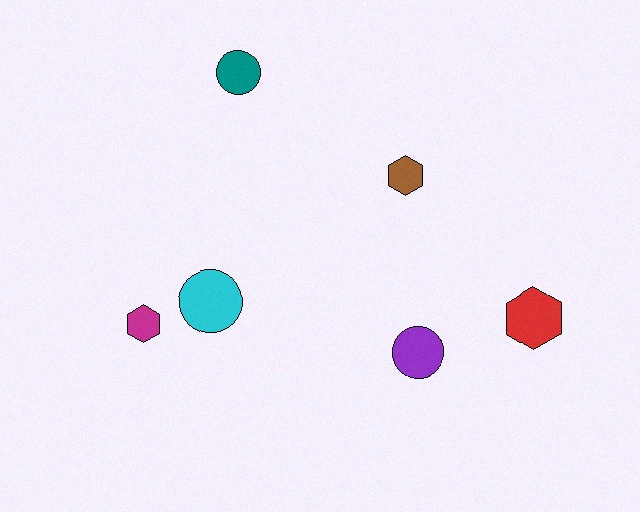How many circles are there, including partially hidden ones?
There are 3 circles.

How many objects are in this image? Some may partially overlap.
There are 6 objects.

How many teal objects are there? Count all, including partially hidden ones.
There is 1 teal object.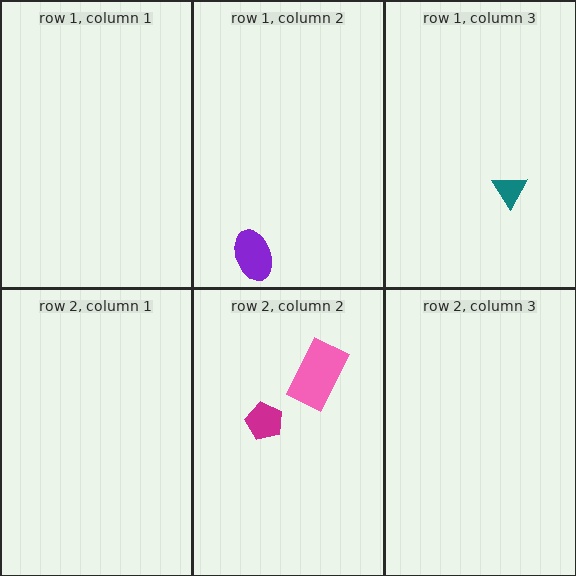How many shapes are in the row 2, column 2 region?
2.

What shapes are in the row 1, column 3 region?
The teal triangle.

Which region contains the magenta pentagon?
The row 2, column 2 region.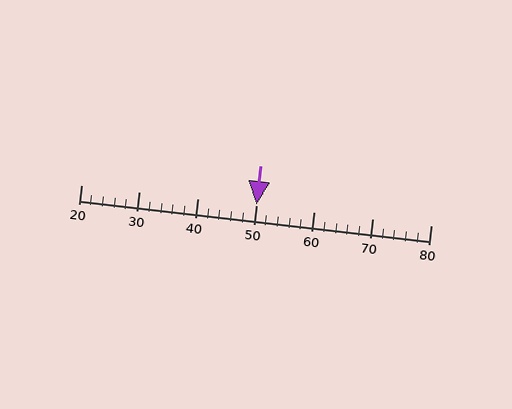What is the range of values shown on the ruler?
The ruler shows values from 20 to 80.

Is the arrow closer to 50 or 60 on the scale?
The arrow is closer to 50.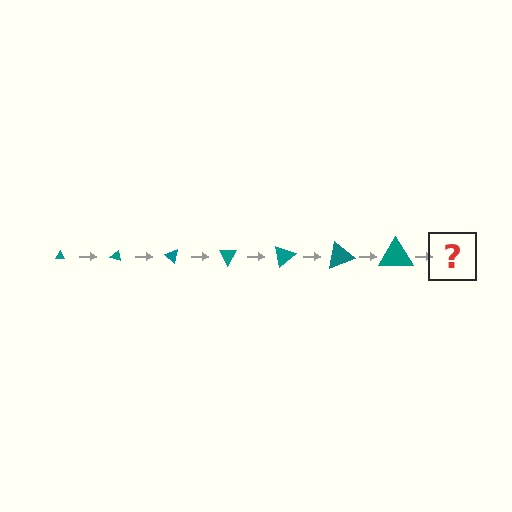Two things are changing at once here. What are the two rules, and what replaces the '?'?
The two rules are that the triangle grows larger each step and it rotates 20 degrees each step. The '?' should be a triangle, larger than the previous one and rotated 140 degrees from the start.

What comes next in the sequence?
The next element should be a triangle, larger than the previous one and rotated 140 degrees from the start.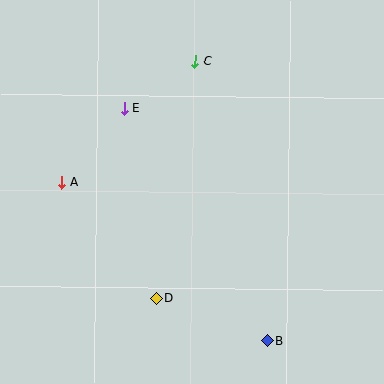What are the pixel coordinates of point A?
Point A is at (62, 182).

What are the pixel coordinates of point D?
Point D is at (156, 298).